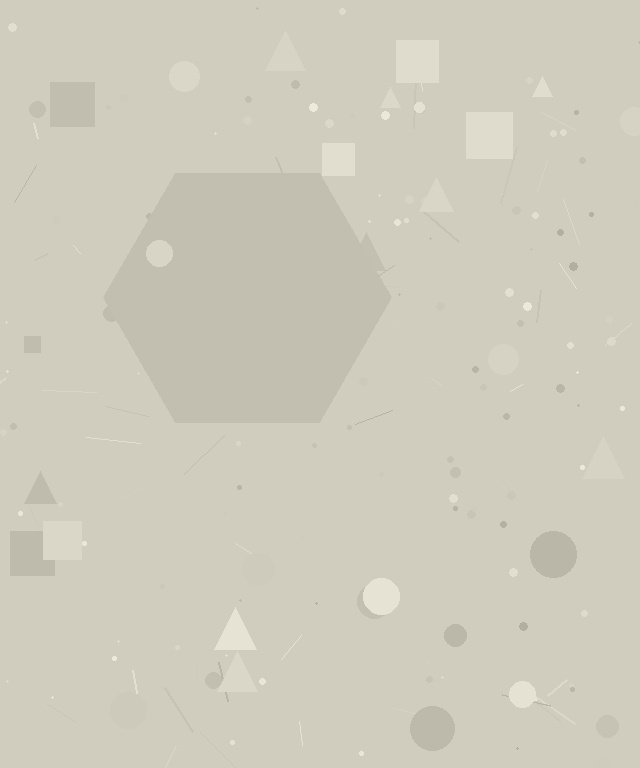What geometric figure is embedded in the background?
A hexagon is embedded in the background.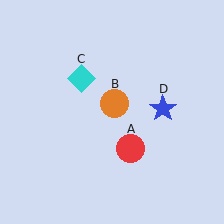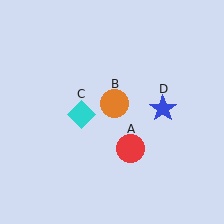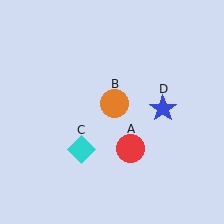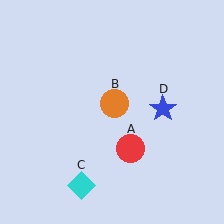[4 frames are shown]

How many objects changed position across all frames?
1 object changed position: cyan diamond (object C).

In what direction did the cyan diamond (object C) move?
The cyan diamond (object C) moved down.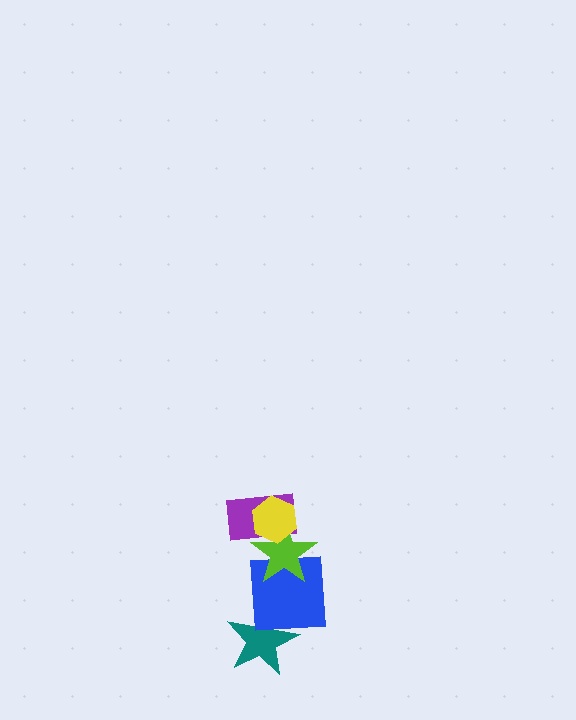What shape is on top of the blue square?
The lime star is on top of the blue square.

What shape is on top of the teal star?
The blue square is on top of the teal star.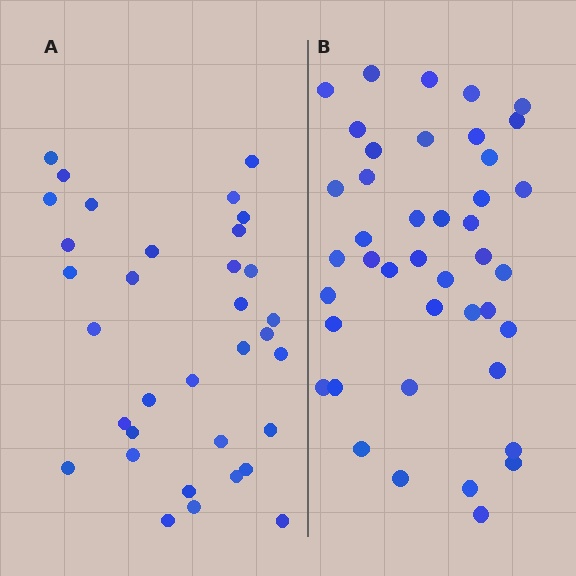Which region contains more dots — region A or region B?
Region B (the right region) has more dots.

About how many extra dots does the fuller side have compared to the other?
Region B has roughly 8 or so more dots than region A.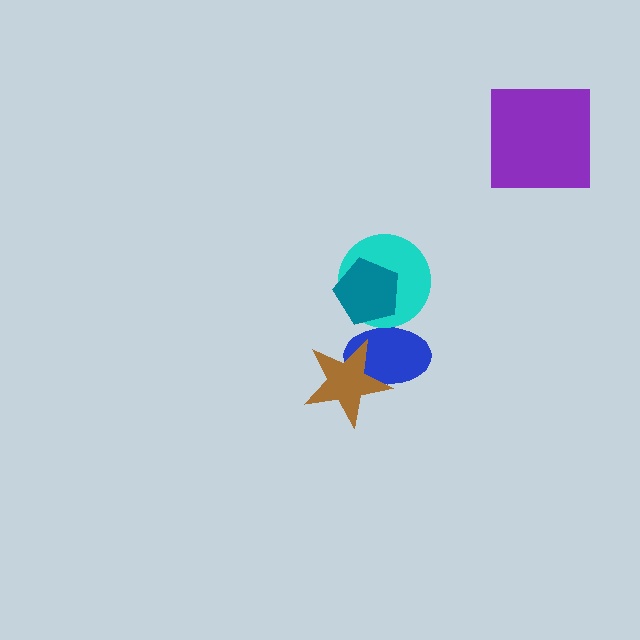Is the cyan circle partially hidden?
Yes, it is partially covered by another shape.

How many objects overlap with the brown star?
1 object overlaps with the brown star.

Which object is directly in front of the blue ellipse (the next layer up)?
The cyan circle is directly in front of the blue ellipse.